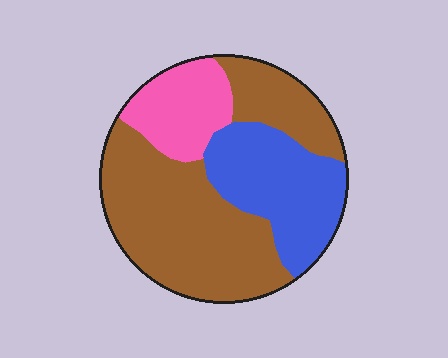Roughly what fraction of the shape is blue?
Blue covers roughly 25% of the shape.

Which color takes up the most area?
Brown, at roughly 55%.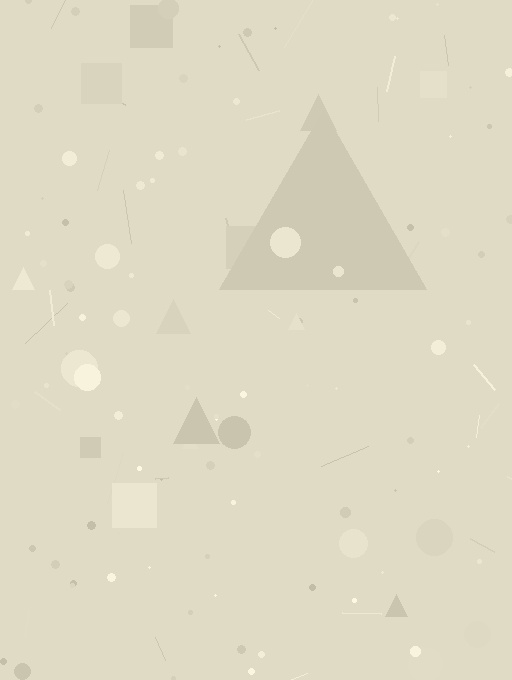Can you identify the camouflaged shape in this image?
The camouflaged shape is a triangle.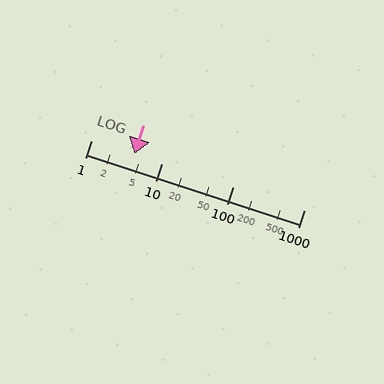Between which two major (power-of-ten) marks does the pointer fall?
The pointer is between 1 and 10.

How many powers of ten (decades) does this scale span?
The scale spans 3 decades, from 1 to 1000.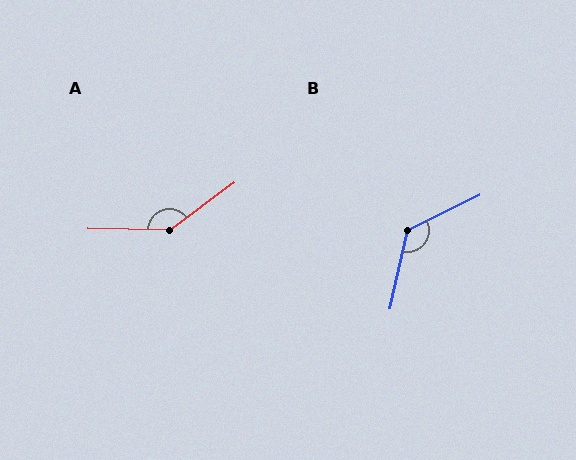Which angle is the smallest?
B, at approximately 129 degrees.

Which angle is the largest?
A, at approximately 143 degrees.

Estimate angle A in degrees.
Approximately 143 degrees.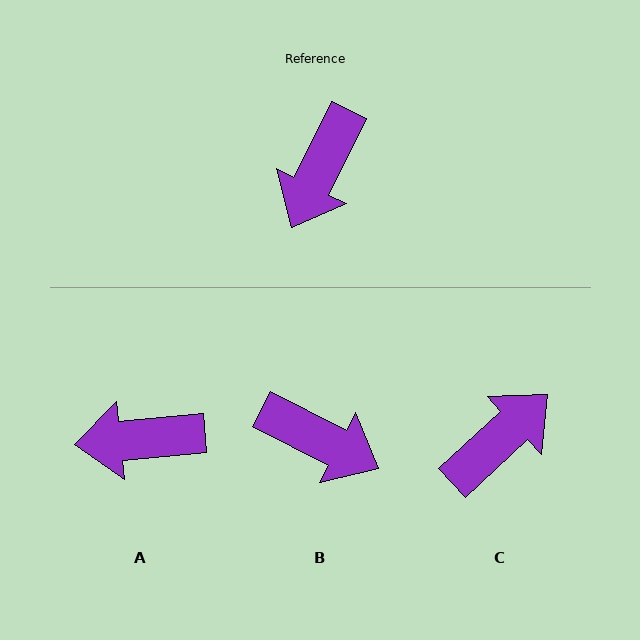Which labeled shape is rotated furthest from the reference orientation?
C, about 159 degrees away.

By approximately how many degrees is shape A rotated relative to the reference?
Approximately 59 degrees clockwise.